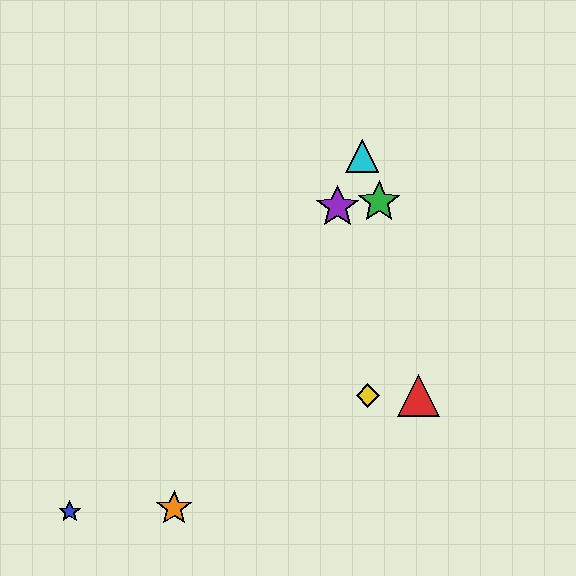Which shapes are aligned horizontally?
The red triangle, the yellow diamond are aligned horizontally.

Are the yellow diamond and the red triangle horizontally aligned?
Yes, both are at y≈395.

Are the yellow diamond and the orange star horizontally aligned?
No, the yellow diamond is at y≈395 and the orange star is at y≈508.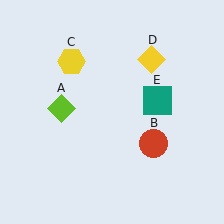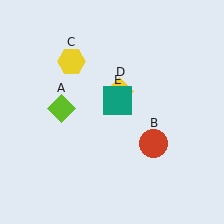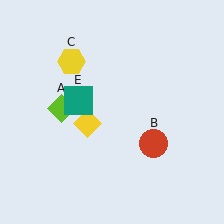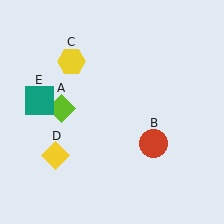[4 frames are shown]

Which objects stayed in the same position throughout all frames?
Lime diamond (object A) and red circle (object B) and yellow hexagon (object C) remained stationary.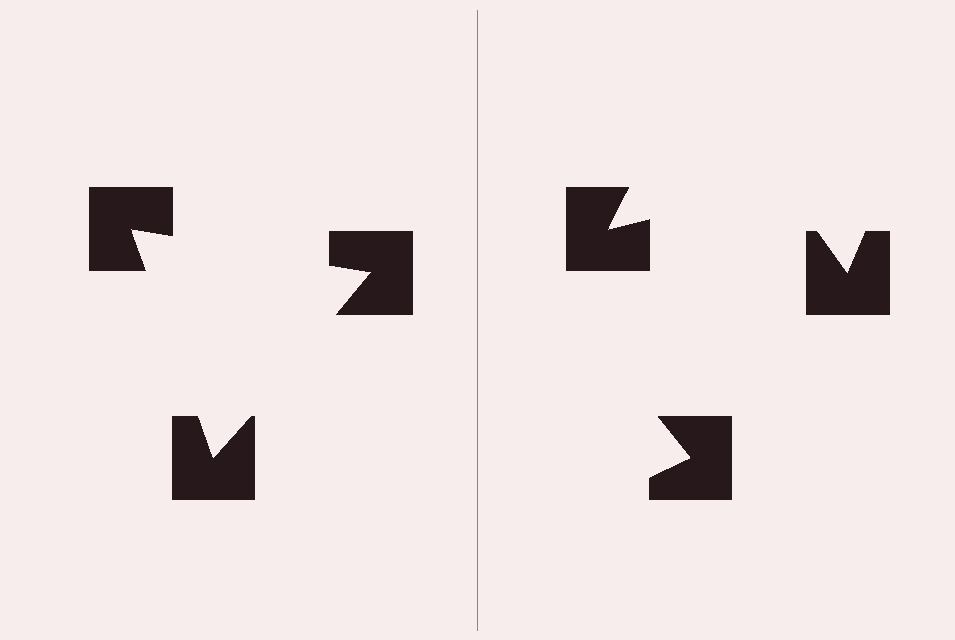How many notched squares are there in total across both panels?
6 — 3 on each side.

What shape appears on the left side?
An illusory triangle.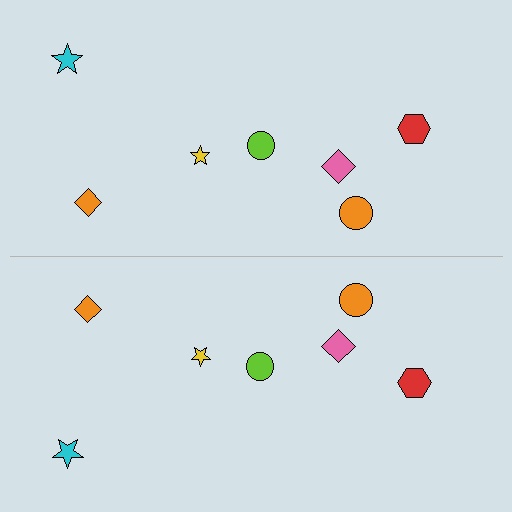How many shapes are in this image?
There are 14 shapes in this image.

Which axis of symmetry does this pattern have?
The pattern has a horizontal axis of symmetry running through the center of the image.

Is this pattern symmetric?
Yes, this pattern has bilateral (reflection) symmetry.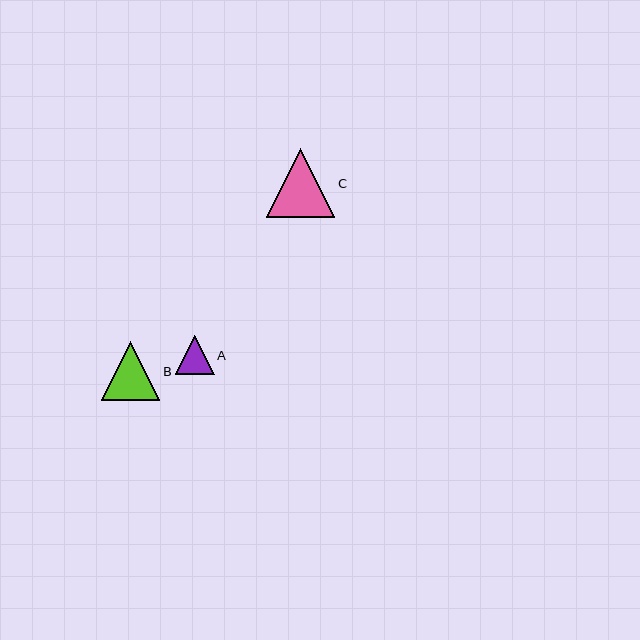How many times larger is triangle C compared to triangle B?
Triangle C is approximately 1.2 times the size of triangle B.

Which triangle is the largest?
Triangle C is the largest with a size of approximately 68 pixels.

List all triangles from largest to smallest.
From largest to smallest: C, B, A.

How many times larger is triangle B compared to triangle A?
Triangle B is approximately 1.5 times the size of triangle A.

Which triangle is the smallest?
Triangle A is the smallest with a size of approximately 39 pixels.